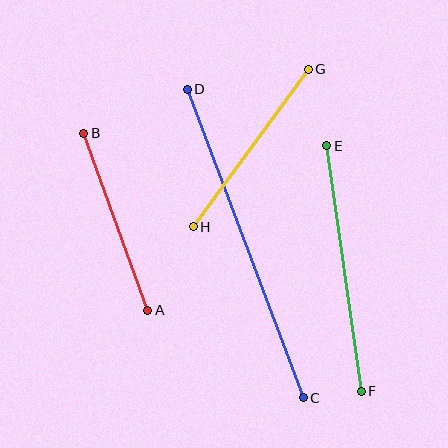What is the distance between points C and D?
The distance is approximately 330 pixels.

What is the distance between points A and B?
The distance is approximately 188 pixels.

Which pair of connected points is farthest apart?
Points C and D are farthest apart.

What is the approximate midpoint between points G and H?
The midpoint is at approximately (251, 148) pixels.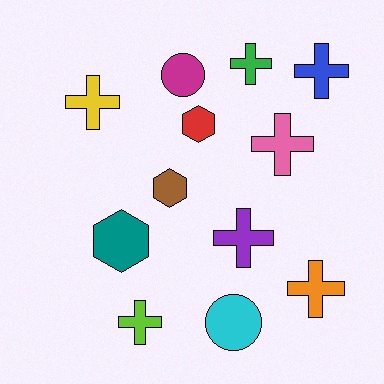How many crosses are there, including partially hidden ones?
There are 7 crosses.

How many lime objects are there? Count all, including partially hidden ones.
There is 1 lime object.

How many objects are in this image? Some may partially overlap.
There are 12 objects.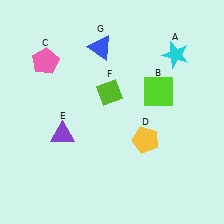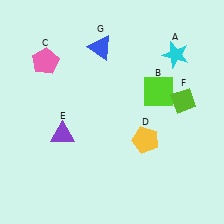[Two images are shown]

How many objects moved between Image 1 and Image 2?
1 object moved between the two images.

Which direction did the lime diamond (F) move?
The lime diamond (F) moved right.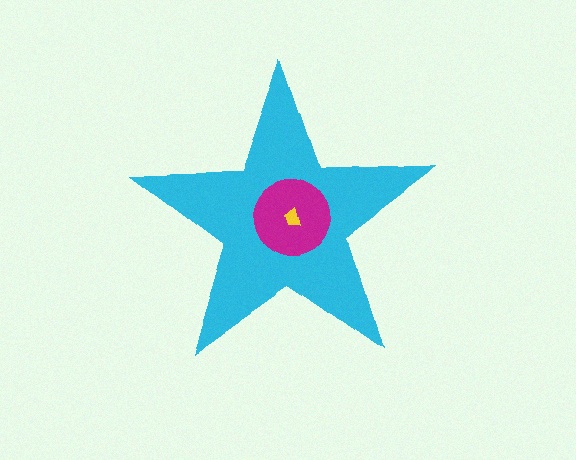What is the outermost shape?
The cyan star.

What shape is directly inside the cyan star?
The magenta circle.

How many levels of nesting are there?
3.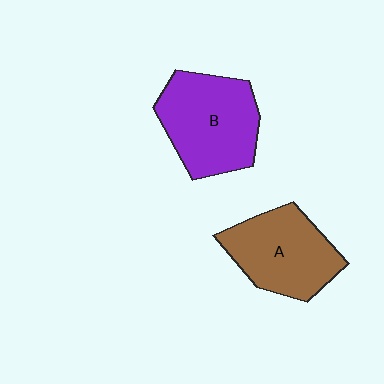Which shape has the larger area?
Shape B (purple).